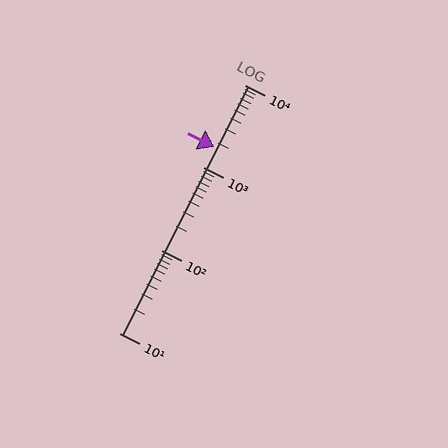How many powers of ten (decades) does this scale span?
The scale spans 3 decades, from 10 to 10000.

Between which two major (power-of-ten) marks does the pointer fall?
The pointer is between 1000 and 10000.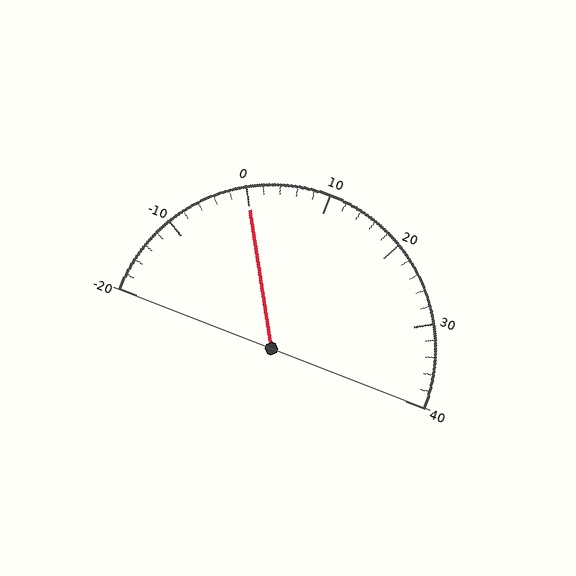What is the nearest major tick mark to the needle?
The nearest major tick mark is 0.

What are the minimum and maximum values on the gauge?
The gauge ranges from -20 to 40.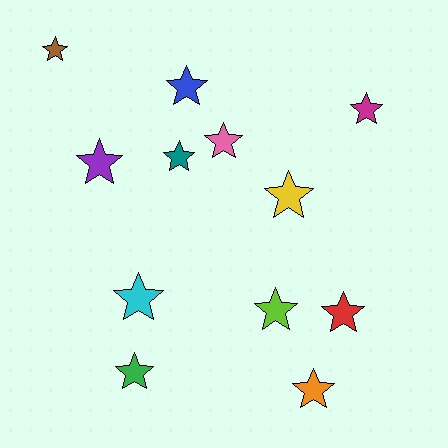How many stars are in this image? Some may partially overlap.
There are 12 stars.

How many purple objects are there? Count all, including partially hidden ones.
There is 1 purple object.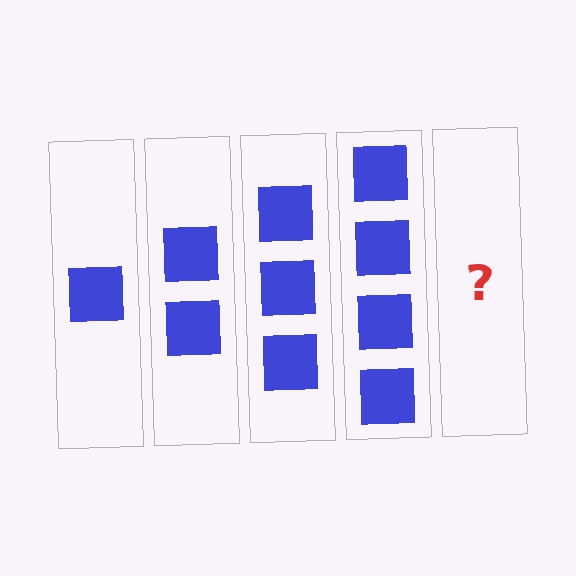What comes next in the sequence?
The next element should be 5 squares.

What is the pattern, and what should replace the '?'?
The pattern is that each step adds one more square. The '?' should be 5 squares.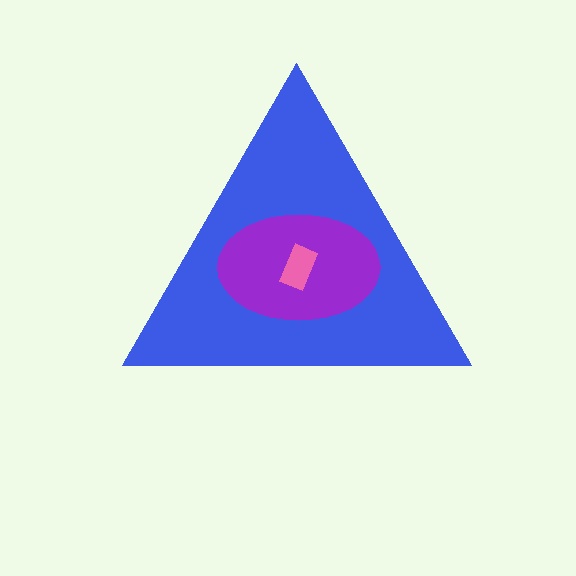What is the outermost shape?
The blue triangle.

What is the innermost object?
The pink rectangle.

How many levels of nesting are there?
3.